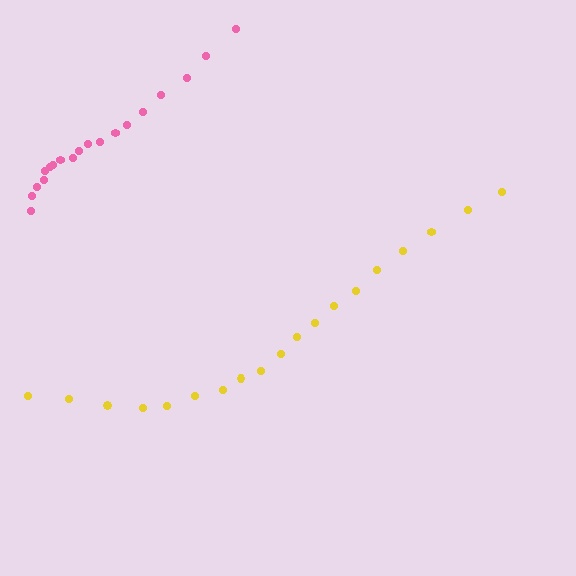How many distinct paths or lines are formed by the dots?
There are 2 distinct paths.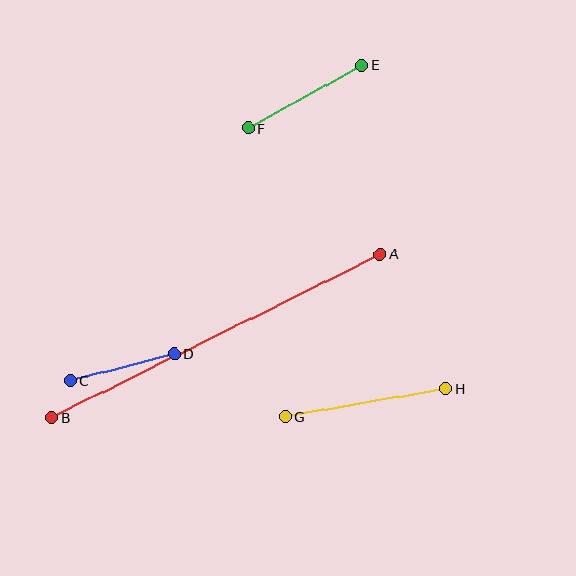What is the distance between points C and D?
The distance is approximately 108 pixels.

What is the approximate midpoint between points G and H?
The midpoint is at approximately (365, 403) pixels.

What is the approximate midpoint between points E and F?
The midpoint is at approximately (305, 97) pixels.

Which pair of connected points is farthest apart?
Points A and B are farthest apart.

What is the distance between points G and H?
The distance is approximately 162 pixels.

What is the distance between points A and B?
The distance is approximately 366 pixels.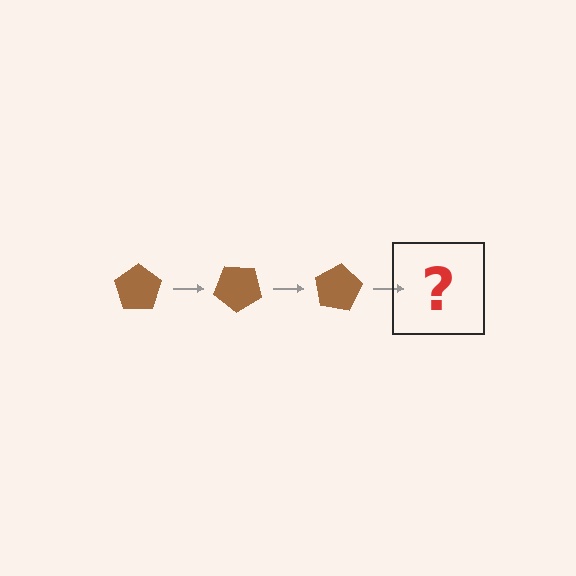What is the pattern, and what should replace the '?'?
The pattern is that the pentagon rotates 40 degrees each step. The '?' should be a brown pentagon rotated 120 degrees.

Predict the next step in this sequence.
The next step is a brown pentagon rotated 120 degrees.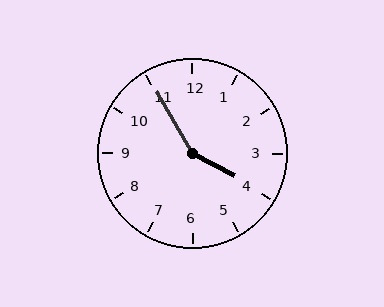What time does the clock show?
3:55.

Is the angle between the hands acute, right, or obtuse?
It is obtuse.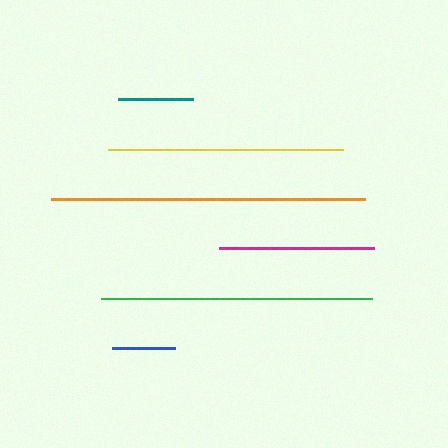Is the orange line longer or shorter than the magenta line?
The orange line is longer than the magenta line.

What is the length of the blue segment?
The blue segment is approximately 63 pixels long.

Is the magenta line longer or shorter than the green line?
The green line is longer than the magenta line.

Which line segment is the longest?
The orange line is the longest at approximately 314 pixels.